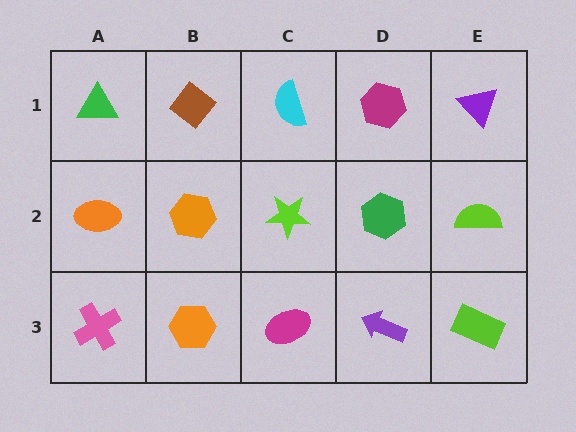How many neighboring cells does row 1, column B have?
3.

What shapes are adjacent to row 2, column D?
A magenta hexagon (row 1, column D), a purple arrow (row 3, column D), a lime star (row 2, column C), a lime semicircle (row 2, column E).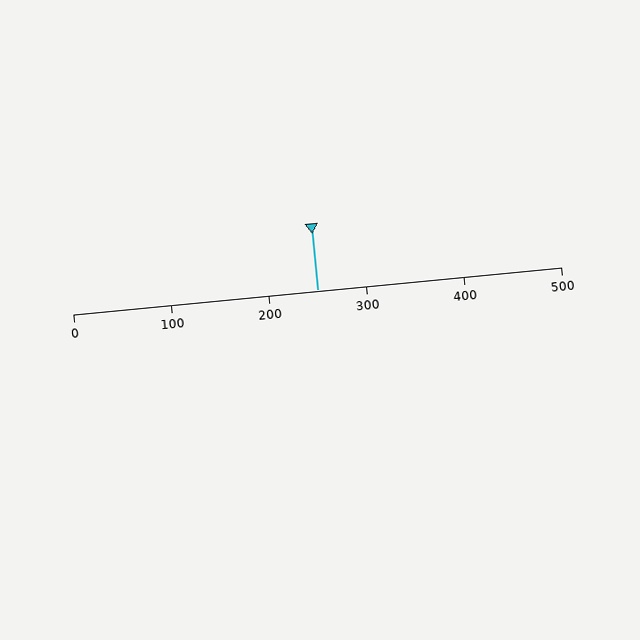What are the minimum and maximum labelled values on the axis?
The axis runs from 0 to 500.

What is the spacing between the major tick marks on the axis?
The major ticks are spaced 100 apart.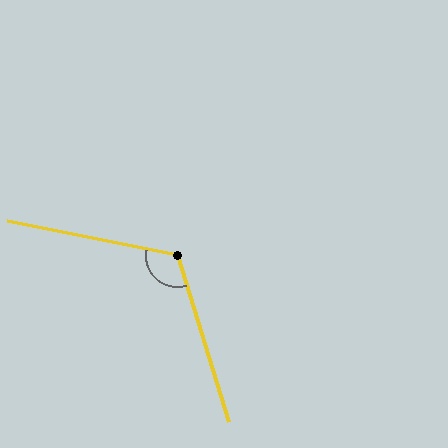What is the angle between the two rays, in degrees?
Approximately 118 degrees.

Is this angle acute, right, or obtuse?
It is obtuse.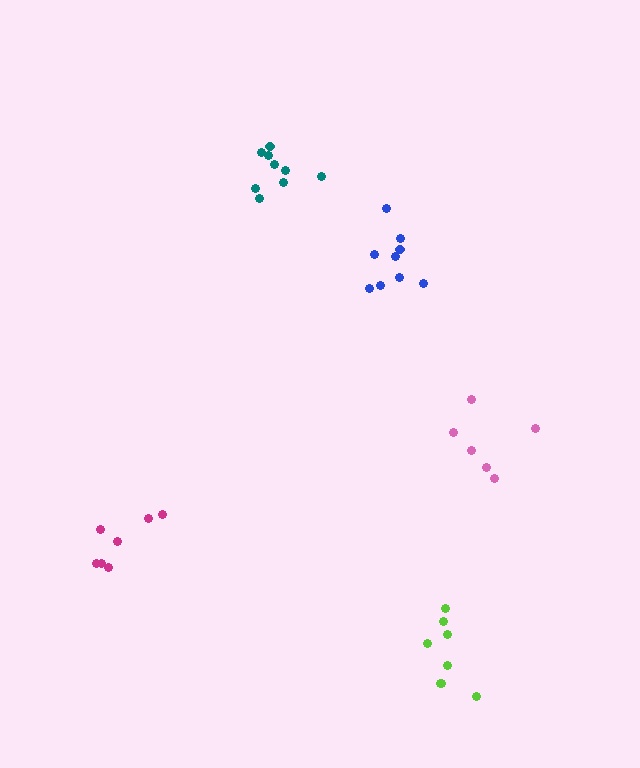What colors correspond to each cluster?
The clusters are colored: lime, pink, teal, magenta, blue.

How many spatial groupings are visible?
There are 5 spatial groupings.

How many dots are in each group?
Group 1: 8 dots, Group 2: 6 dots, Group 3: 9 dots, Group 4: 7 dots, Group 5: 9 dots (39 total).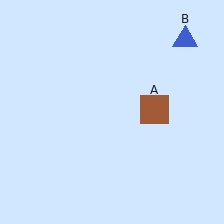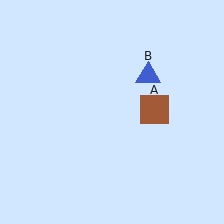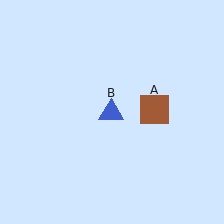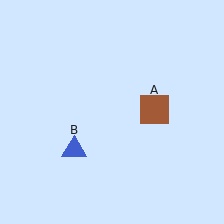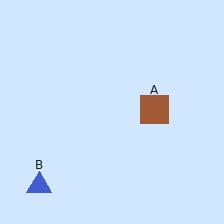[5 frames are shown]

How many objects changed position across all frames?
1 object changed position: blue triangle (object B).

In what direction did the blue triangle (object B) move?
The blue triangle (object B) moved down and to the left.